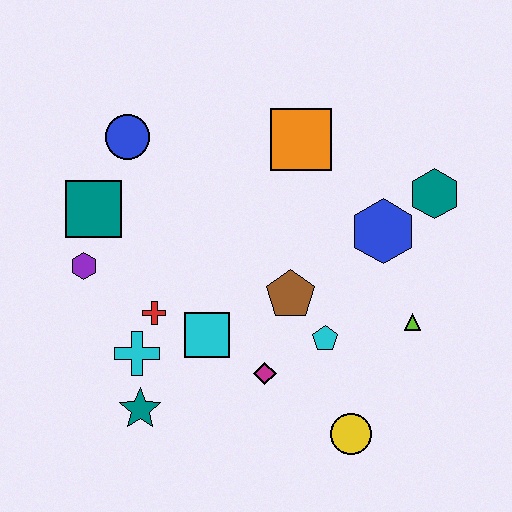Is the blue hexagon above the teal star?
Yes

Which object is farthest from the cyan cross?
The teal hexagon is farthest from the cyan cross.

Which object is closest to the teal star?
The cyan cross is closest to the teal star.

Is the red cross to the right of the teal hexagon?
No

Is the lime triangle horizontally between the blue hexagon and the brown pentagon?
No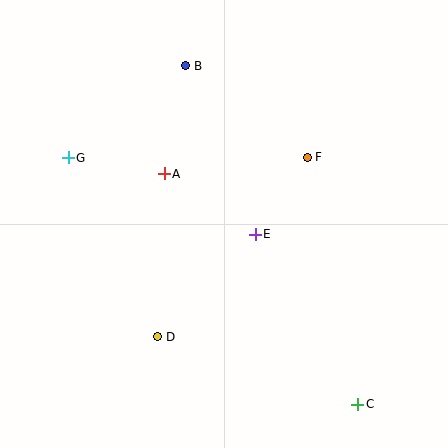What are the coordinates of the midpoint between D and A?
The midpoint between D and A is at (161, 255).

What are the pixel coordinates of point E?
Point E is at (255, 234).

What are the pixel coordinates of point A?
Point A is at (164, 174).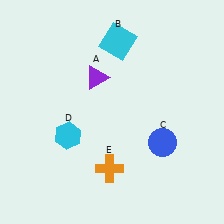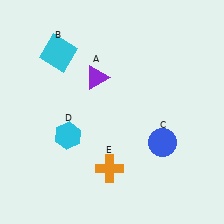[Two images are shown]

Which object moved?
The cyan square (B) moved left.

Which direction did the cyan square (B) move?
The cyan square (B) moved left.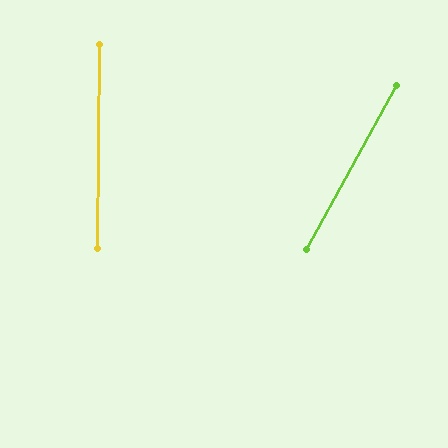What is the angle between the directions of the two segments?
Approximately 28 degrees.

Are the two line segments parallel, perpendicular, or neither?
Neither parallel nor perpendicular — they differ by about 28°.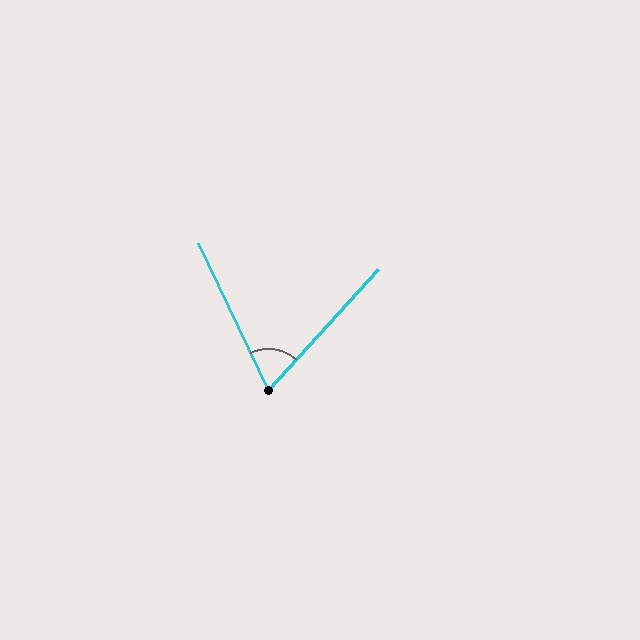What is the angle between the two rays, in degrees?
Approximately 68 degrees.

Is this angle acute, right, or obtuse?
It is acute.